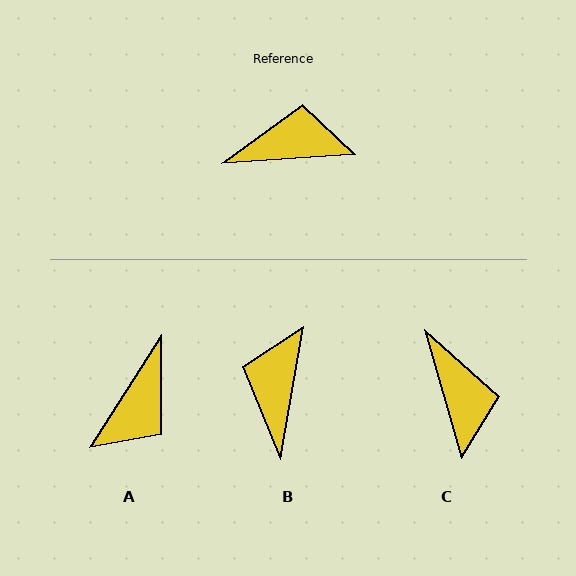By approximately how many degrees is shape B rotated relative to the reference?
Approximately 77 degrees counter-clockwise.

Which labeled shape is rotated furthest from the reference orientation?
A, about 126 degrees away.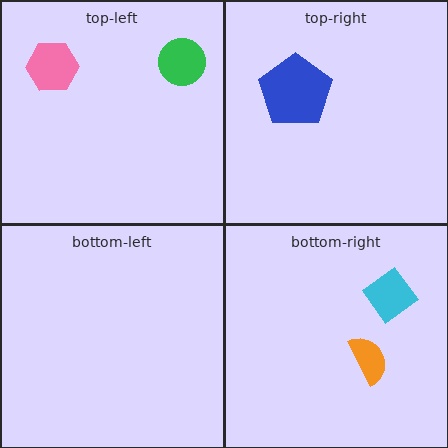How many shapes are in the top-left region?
2.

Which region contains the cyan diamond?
The bottom-right region.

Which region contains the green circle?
The top-left region.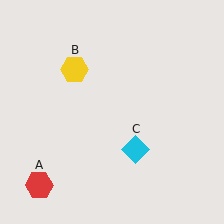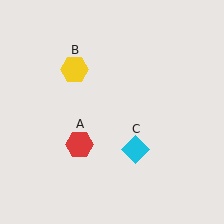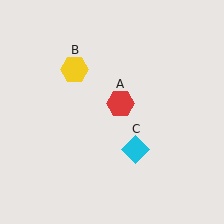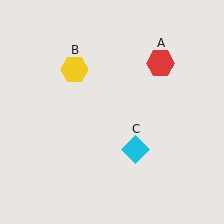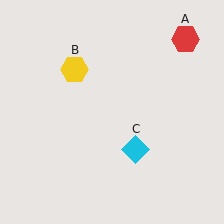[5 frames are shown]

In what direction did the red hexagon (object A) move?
The red hexagon (object A) moved up and to the right.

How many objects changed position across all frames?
1 object changed position: red hexagon (object A).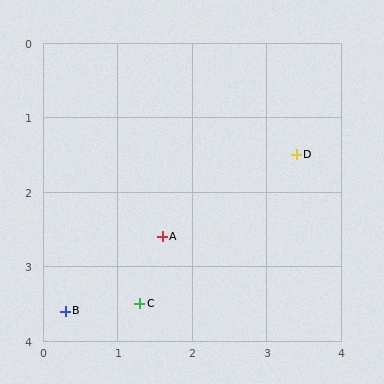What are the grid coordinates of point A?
Point A is at approximately (1.6, 2.6).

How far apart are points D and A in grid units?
Points D and A are about 2.1 grid units apart.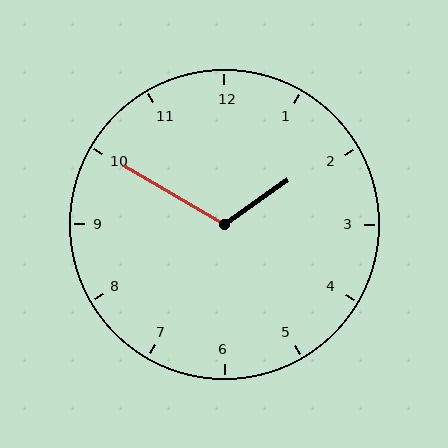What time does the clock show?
1:50.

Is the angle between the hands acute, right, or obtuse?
It is obtuse.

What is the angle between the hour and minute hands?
Approximately 115 degrees.